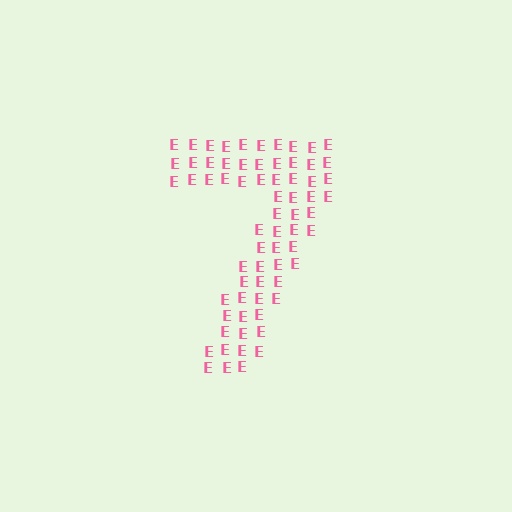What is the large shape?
The large shape is the digit 7.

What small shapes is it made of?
It is made of small letter E's.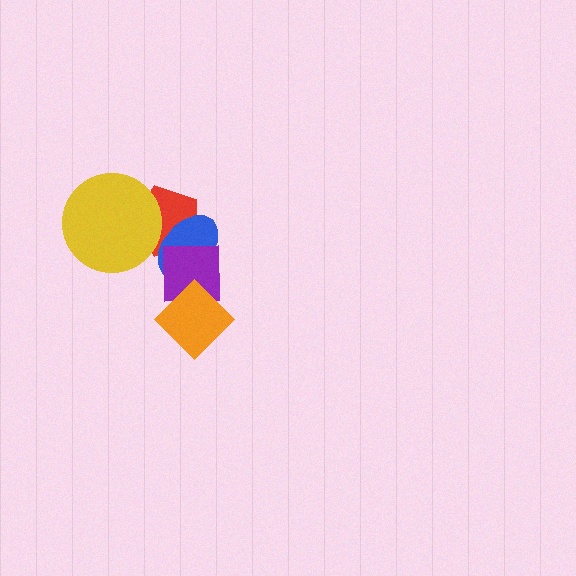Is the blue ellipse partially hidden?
Yes, it is partially covered by another shape.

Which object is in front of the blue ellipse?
The purple square is in front of the blue ellipse.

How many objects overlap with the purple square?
3 objects overlap with the purple square.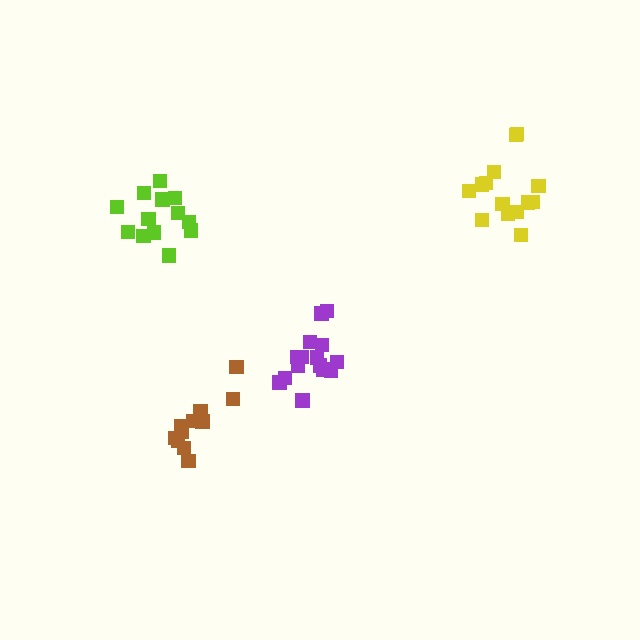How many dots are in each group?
Group 1: 11 dots, Group 2: 15 dots, Group 3: 13 dots, Group 4: 14 dots (53 total).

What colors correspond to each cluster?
The clusters are colored: brown, purple, lime, yellow.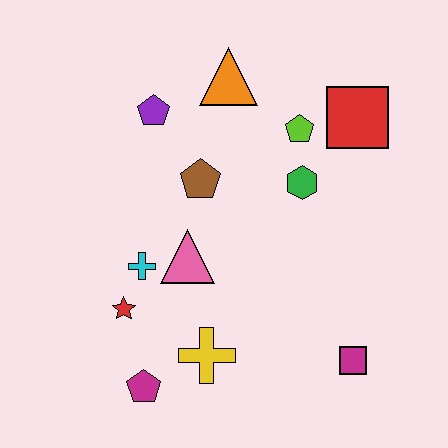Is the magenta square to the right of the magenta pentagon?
Yes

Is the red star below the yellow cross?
No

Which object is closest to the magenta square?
The yellow cross is closest to the magenta square.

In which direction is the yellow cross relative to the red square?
The yellow cross is below the red square.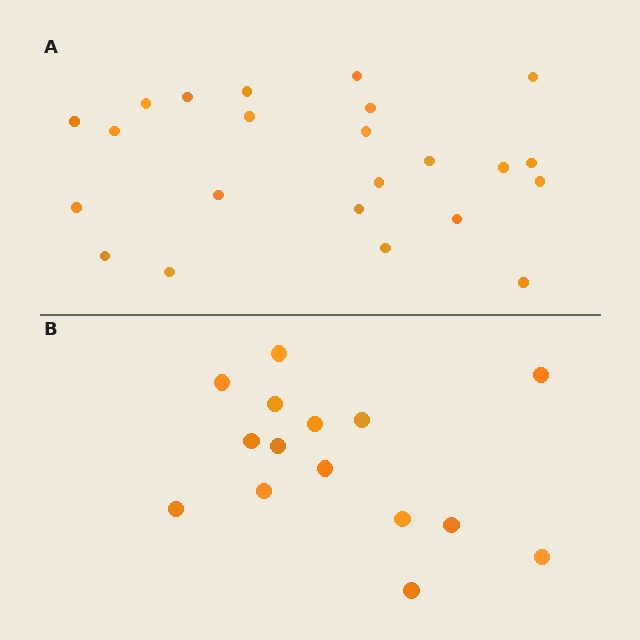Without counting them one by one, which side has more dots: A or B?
Region A (the top region) has more dots.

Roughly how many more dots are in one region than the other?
Region A has roughly 8 or so more dots than region B.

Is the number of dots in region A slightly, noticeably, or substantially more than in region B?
Region A has substantially more. The ratio is roughly 1.5 to 1.